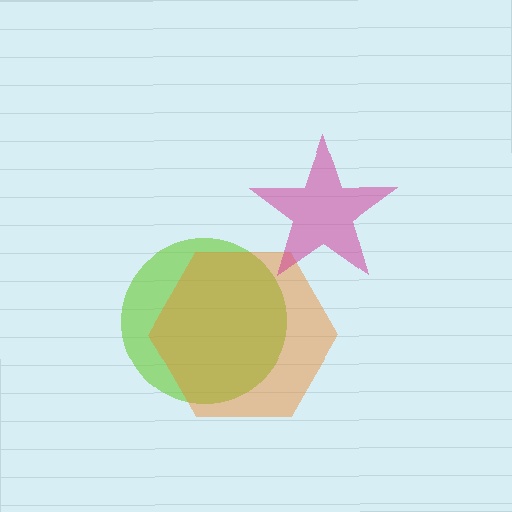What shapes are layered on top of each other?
The layered shapes are: a lime circle, an orange hexagon, a magenta star.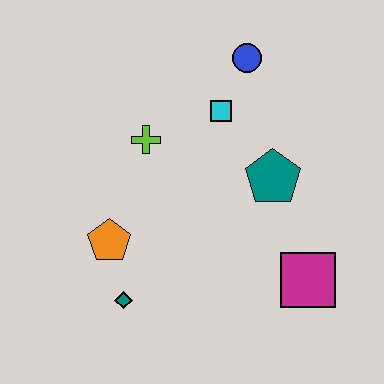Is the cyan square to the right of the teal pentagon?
No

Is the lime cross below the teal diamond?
No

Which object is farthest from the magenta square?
The blue circle is farthest from the magenta square.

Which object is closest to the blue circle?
The cyan square is closest to the blue circle.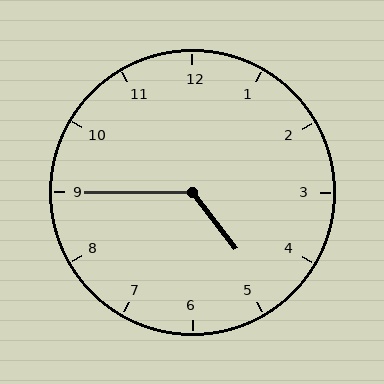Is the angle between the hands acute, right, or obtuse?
It is obtuse.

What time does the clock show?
4:45.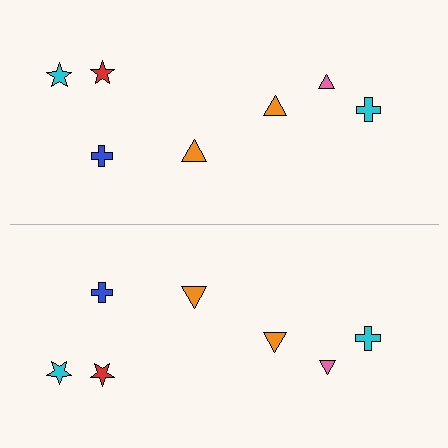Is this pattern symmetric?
Yes, this pattern has bilateral (reflection) symmetry.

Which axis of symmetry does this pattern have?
The pattern has a horizontal axis of symmetry running through the center of the image.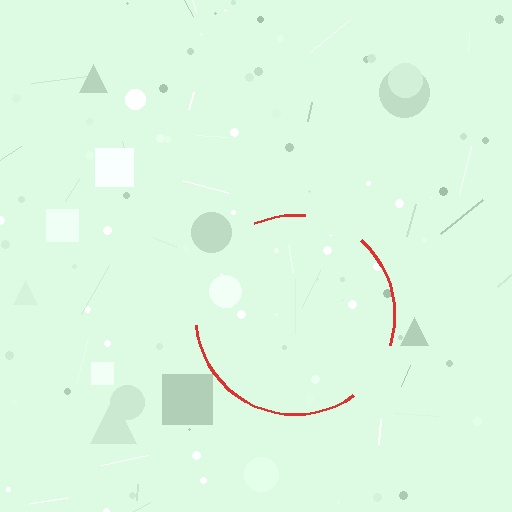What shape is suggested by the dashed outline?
The dashed outline suggests a circle.